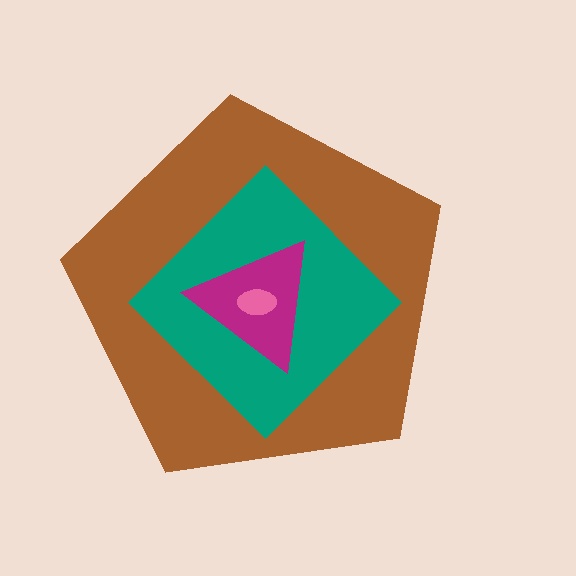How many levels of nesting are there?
4.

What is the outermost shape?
The brown pentagon.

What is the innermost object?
The pink ellipse.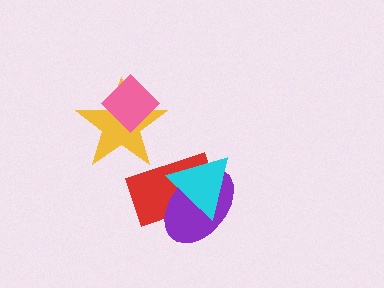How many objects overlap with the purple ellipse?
2 objects overlap with the purple ellipse.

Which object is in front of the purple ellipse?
The cyan triangle is in front of the purple ellipse.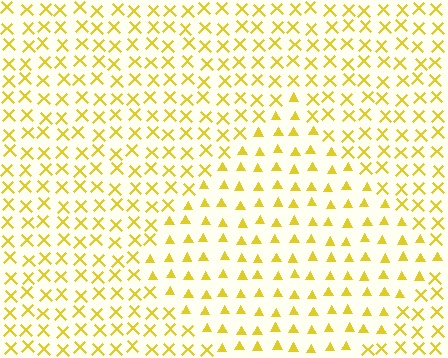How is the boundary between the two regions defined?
The boundary is defined by a change in element shape: triangles inside vs. X marks outside. All elements share the same color and spacing.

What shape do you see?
I see a diamond.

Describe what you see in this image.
The image is filled with small yellow elements arranged in a uniform grid. A diamond-shaped region contains triangles, while the surrounding area contains X marks. The boundary is defined purely by the change in element shape.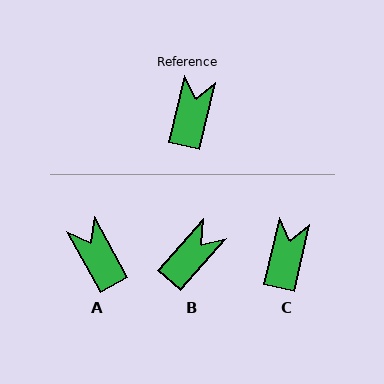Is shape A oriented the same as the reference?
No, it is off by about 42 degrees.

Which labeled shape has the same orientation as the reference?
C.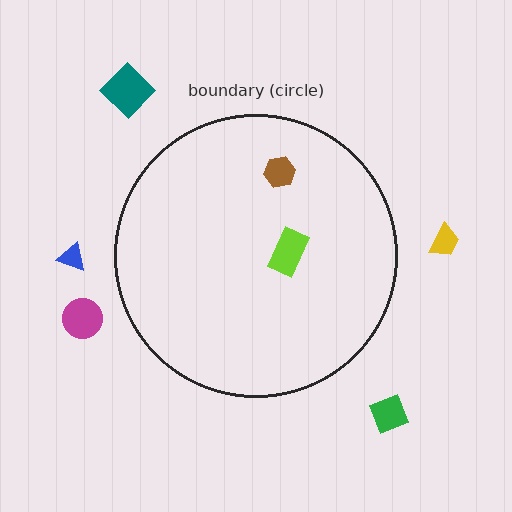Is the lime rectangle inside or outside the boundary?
Inside.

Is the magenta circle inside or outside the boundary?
Outside.